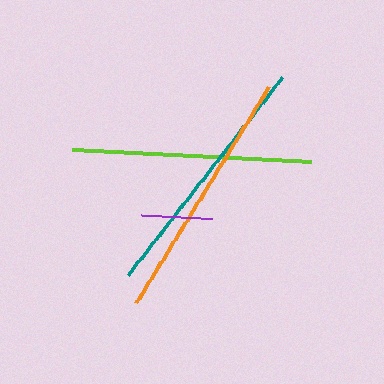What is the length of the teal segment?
The teal segment is approximately 251 pixels long.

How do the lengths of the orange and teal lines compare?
The orange and teal lines are approximately the same length.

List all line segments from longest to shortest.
From longest to shortest: orange, teal, lime, purple.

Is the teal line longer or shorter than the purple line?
The teal line is longer than the purple line.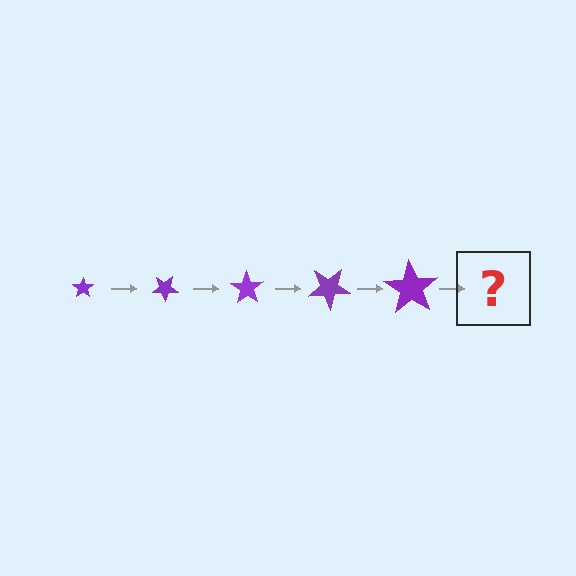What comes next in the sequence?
The next element should be a star, larger than the previous one and rotated 175 degrees from the start.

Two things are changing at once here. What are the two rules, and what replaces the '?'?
The two rules are that the star grows larger each step and it rotates 35 degrees each step. The '?' should be a star, larger than the previous one and rotated 175 degrees from the start.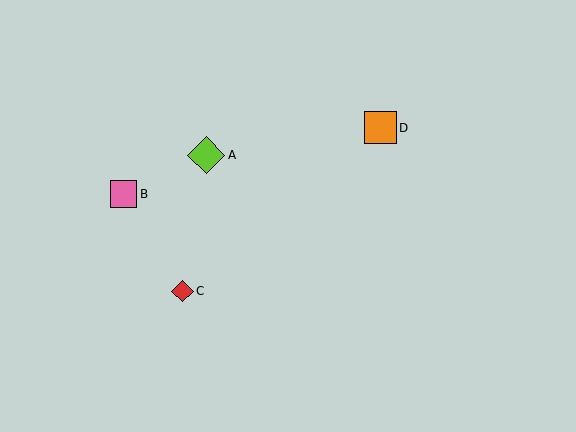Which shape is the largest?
The lime diamond (labeled A) is the largest.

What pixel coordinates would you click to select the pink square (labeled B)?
Click at (124, 194) to select the pink square B.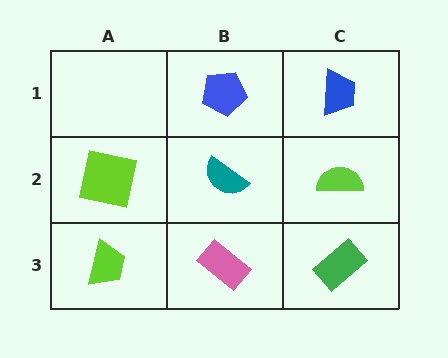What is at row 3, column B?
A pink rectangle.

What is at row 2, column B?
A teal semicircle.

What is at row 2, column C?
A lime semicircle.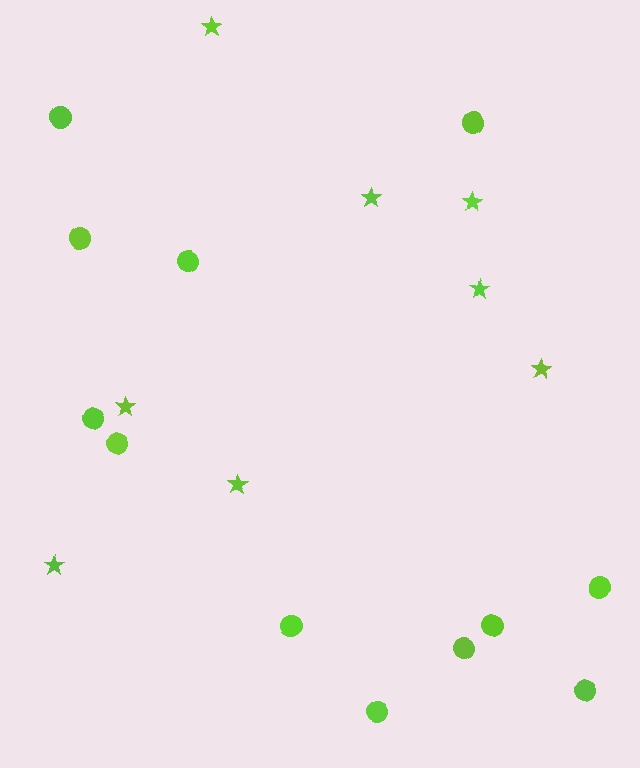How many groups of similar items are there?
There are 2 groups: one group of circles (12) and one group of stars (8).